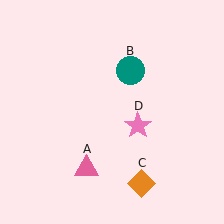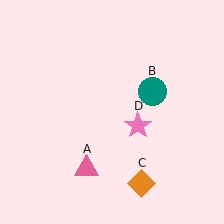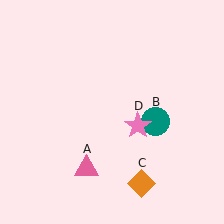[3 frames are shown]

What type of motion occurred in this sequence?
The teal circle (object B) rotated clockwise around the center of the scene.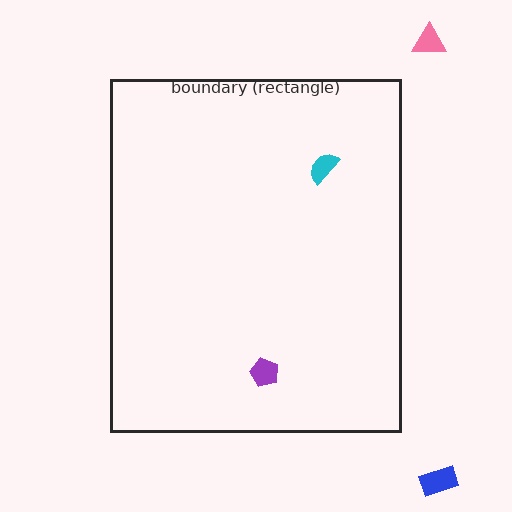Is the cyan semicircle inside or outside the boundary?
Inside.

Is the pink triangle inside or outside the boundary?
Outside.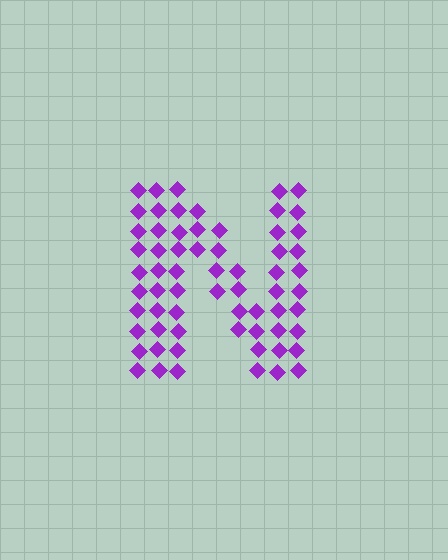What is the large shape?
The large shape is the letter N.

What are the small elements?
The small elements are diamonds.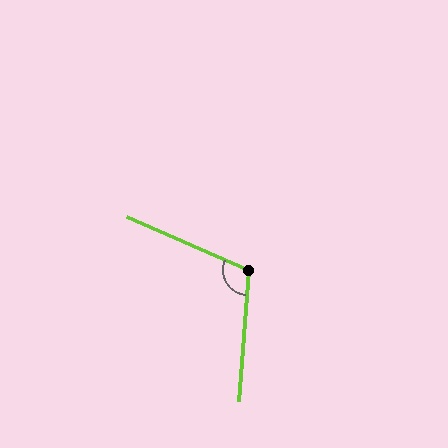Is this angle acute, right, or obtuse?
It is obtuse.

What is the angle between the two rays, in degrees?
Approximately 110 degrees.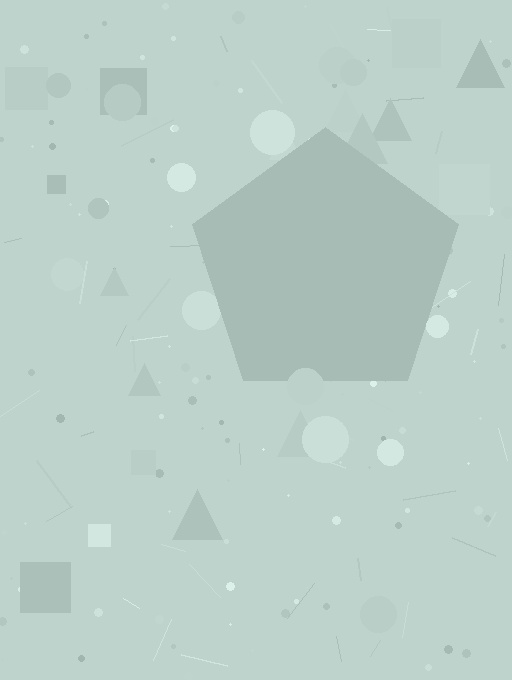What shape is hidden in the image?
A pentagon is hidden in the image.